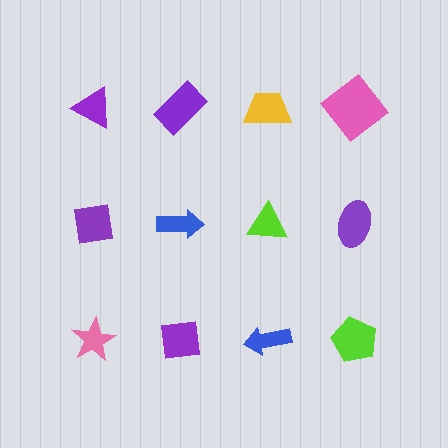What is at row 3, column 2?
A purple square.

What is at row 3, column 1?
A pink star.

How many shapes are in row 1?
4 shapes.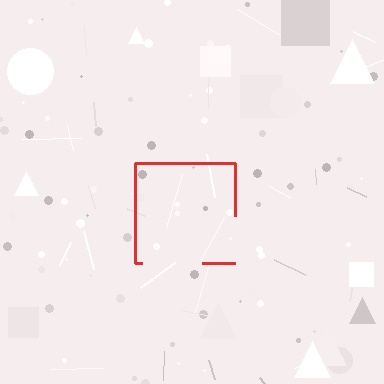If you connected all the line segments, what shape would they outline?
They would outline a square.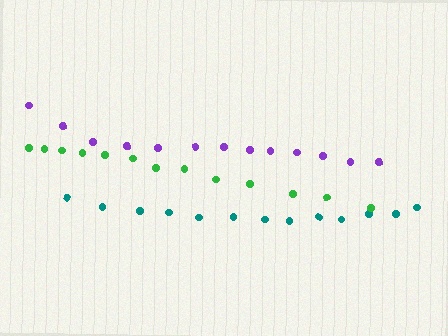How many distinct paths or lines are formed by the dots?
There are 3 distinct paths.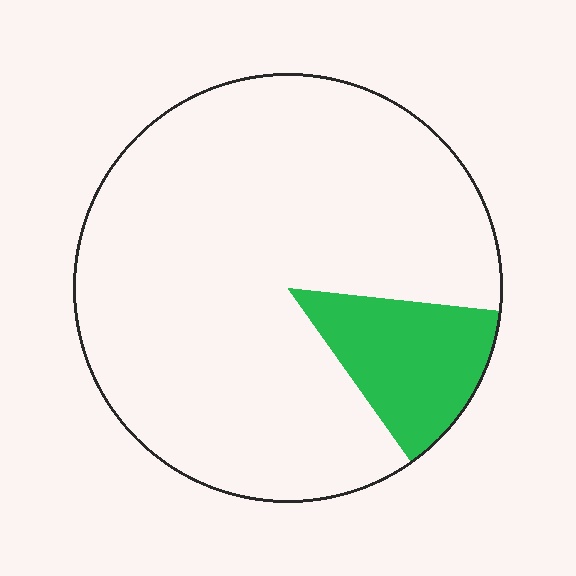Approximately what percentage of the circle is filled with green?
Approximately 15%.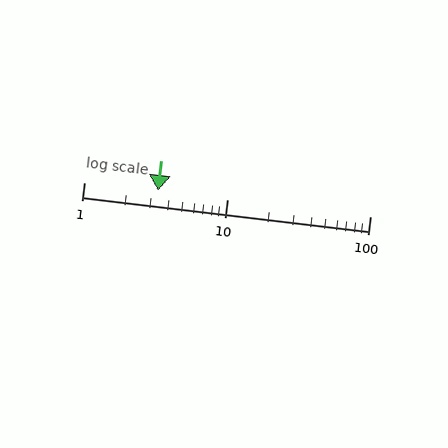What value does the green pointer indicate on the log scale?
The pointer indicates approximately 3.3.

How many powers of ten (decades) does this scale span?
The scale spans 2 decades, from 1 to 100.